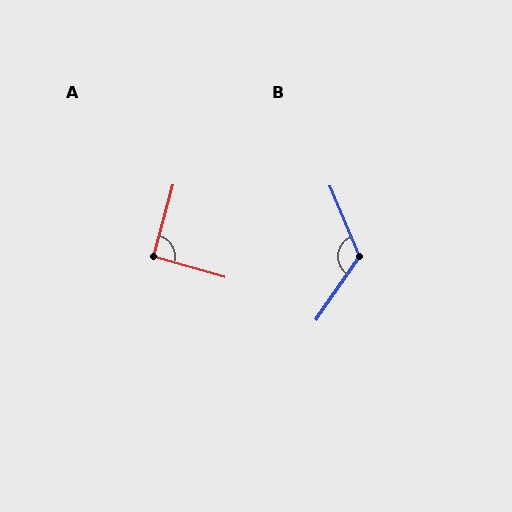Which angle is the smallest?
A, at approximately 91 degrees.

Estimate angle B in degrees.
Approximately 123 degrees.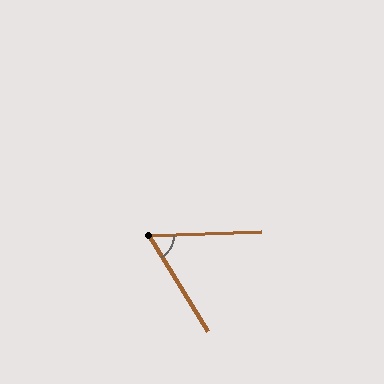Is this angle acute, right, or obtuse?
It is acute.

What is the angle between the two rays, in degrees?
Approximately 61 degrees.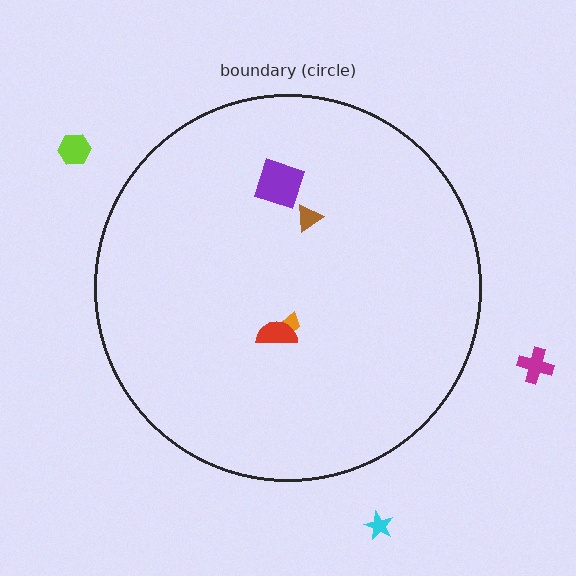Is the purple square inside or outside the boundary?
Inside.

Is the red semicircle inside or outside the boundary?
Inside.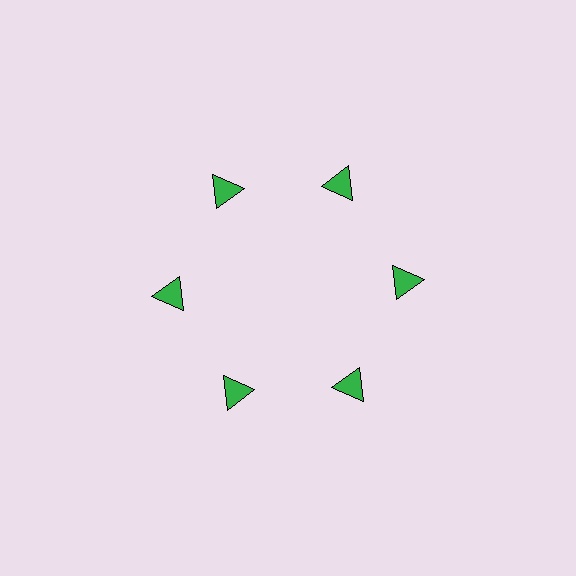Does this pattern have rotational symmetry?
Yes, this pattern has 6-fold rotational symmetry. It looks the same after rotating 60 degrees around the center.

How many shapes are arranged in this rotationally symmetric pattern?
There are 6 shapes, arranged in 6 groups of 1.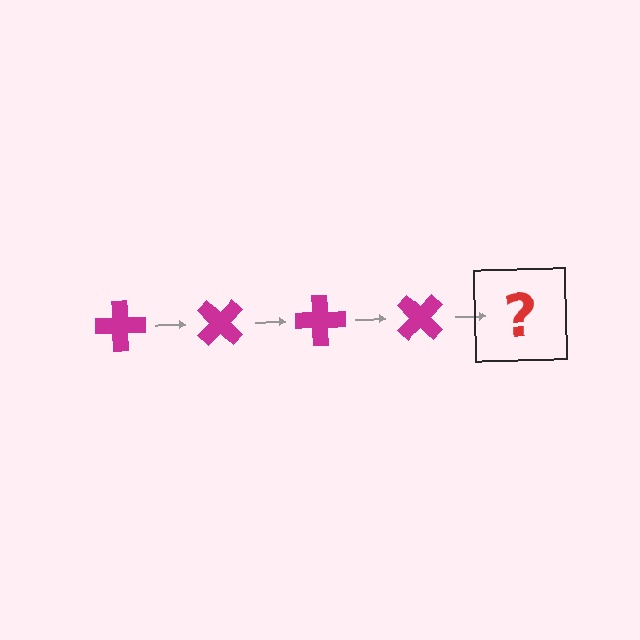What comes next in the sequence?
The next element should be a magenta cross rotated 180 degrees.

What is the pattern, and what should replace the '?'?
The pattern is that the cross rotates 45 degrees each step. The '?' should be a magenta cross rotated 180 degrees.